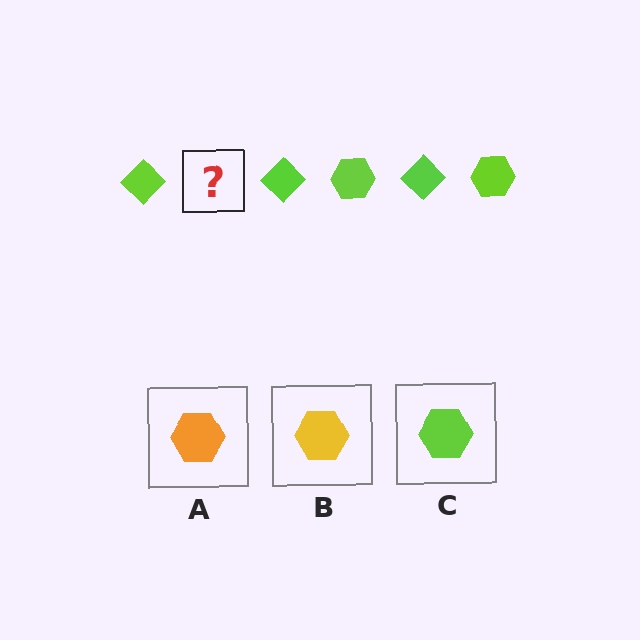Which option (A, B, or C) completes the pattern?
C.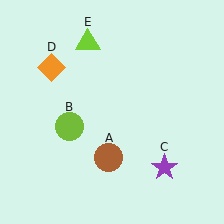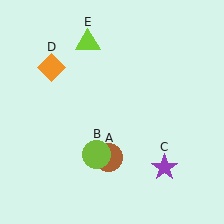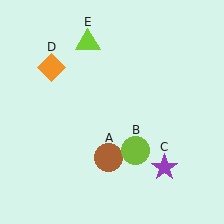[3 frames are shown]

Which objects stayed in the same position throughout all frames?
Brown circle (object A) and purple star (object C) and orange diamond (object D) and lime triangle (object E) remained stationary.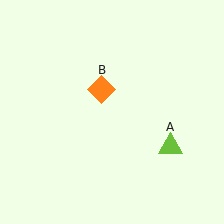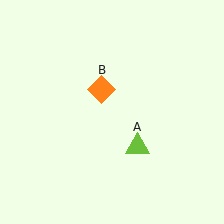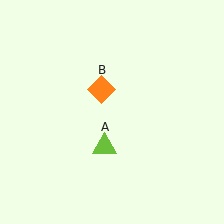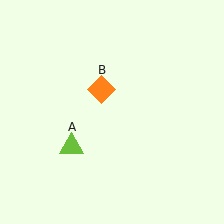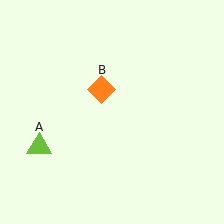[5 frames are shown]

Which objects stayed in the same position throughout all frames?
Orange diamond (object B) remained stationary.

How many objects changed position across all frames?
1 object changed position: lime triangle (object A).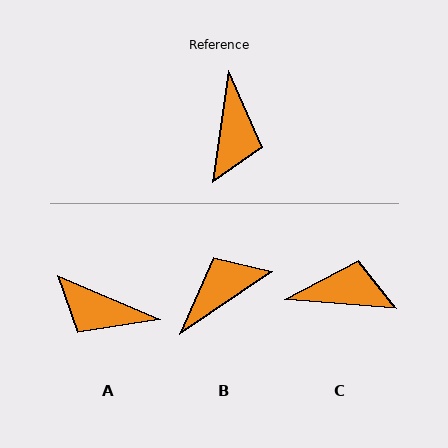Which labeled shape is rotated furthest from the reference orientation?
B, about 132 degrees away.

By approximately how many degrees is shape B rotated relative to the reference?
Approximately 132 degrees counter-clockwise.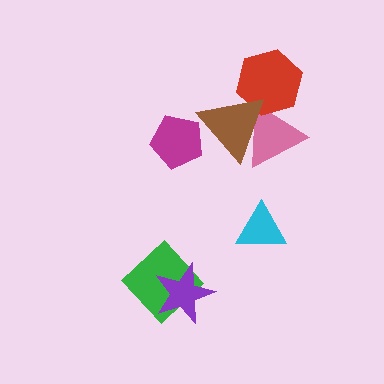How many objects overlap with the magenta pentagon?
1 object overlaps with the magenta pentagon.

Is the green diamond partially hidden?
Yes, it is partially covered by another shape.